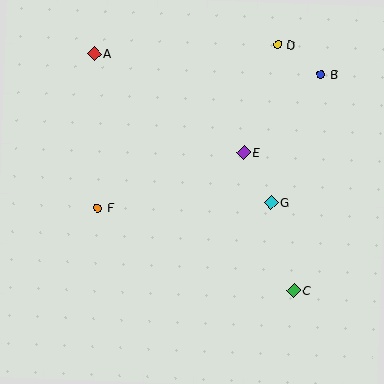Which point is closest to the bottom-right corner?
Point C is closest to the bottom-right corner.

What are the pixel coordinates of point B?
Point B is at (321, 75).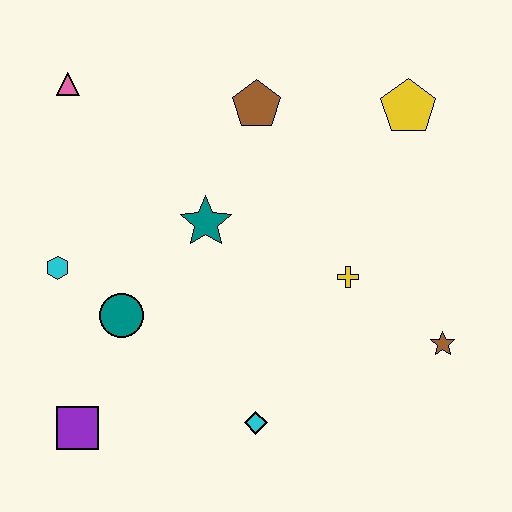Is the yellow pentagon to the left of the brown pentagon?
No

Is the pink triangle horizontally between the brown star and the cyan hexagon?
Yes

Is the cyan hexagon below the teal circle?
No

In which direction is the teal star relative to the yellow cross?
The teal star is to the left of the yellow cross.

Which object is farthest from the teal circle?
The yellow pentagon is farthest from the teal circle.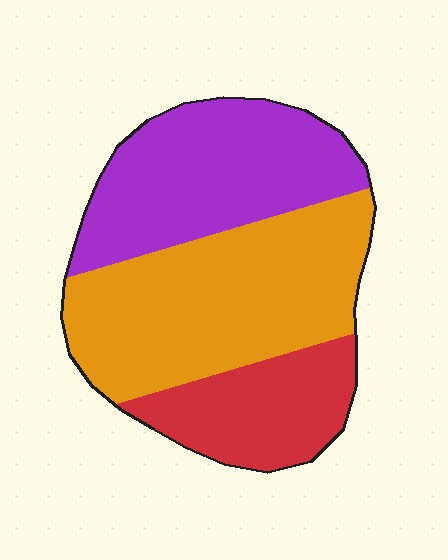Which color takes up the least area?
Red, at roughly 20%.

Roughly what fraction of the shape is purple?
Purple covers 34% of the shape.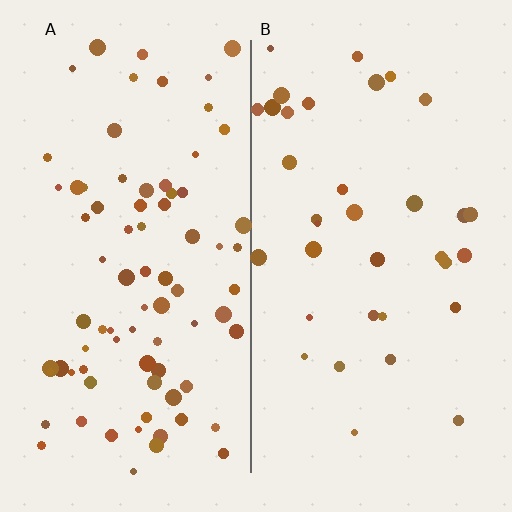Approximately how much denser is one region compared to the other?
Approximately 2.3× — region A over region B.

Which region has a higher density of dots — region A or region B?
A (the left).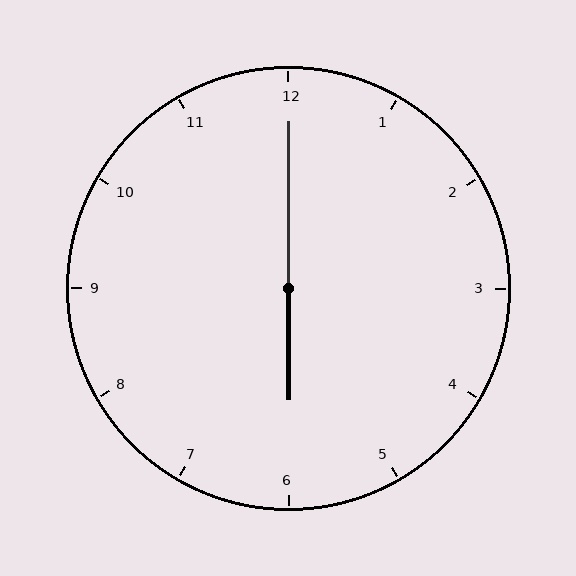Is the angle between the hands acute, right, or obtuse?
It is obtuse.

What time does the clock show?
6:00.